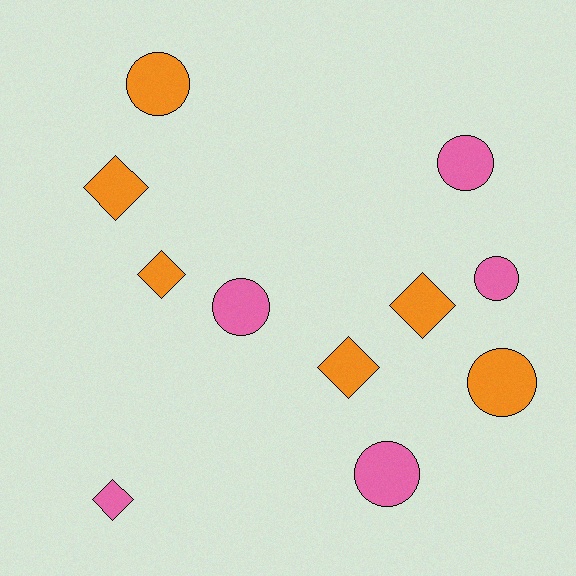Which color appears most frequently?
Orange, with 6 objects.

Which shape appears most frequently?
Circle, with 6 objects.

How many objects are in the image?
There are 11 objects.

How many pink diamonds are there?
There is 1 pink diamond.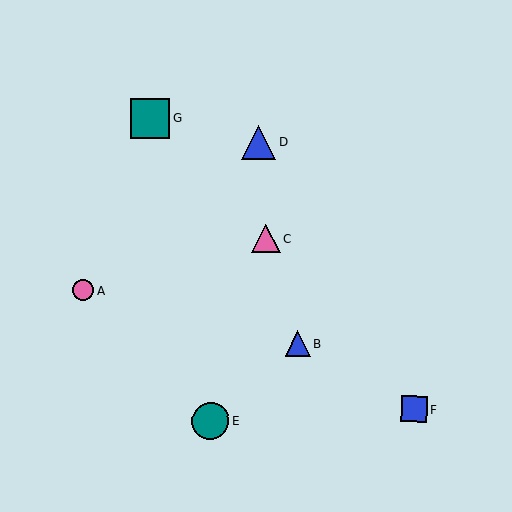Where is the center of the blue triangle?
The center of the blue triangle is at (297, 344).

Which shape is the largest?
The teal square (labeled G) is the largest.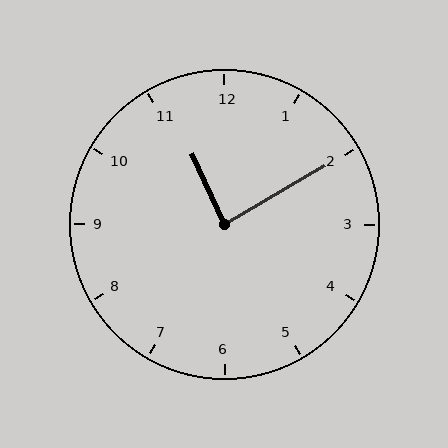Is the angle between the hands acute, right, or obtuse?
It is right.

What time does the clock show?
11:10.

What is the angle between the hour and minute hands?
Approximately 85 degrees.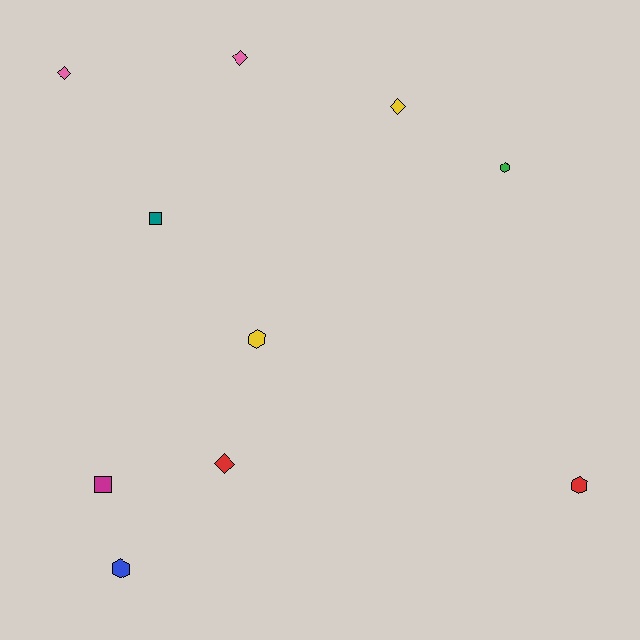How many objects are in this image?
There are 10 objects.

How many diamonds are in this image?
There are 4 diamonds.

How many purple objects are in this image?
There are no purple objects.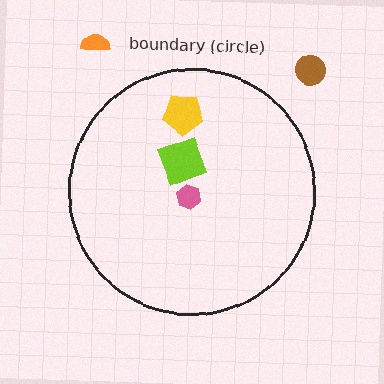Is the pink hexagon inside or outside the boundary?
Inside.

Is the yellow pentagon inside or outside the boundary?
Inside.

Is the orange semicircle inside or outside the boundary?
Outside.